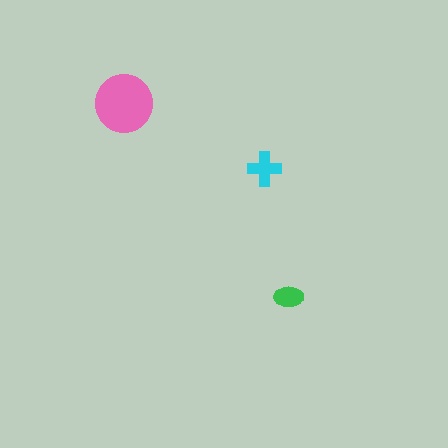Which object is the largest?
The pink circle.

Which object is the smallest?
The green ellipse.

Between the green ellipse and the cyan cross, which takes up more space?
The cyan cross.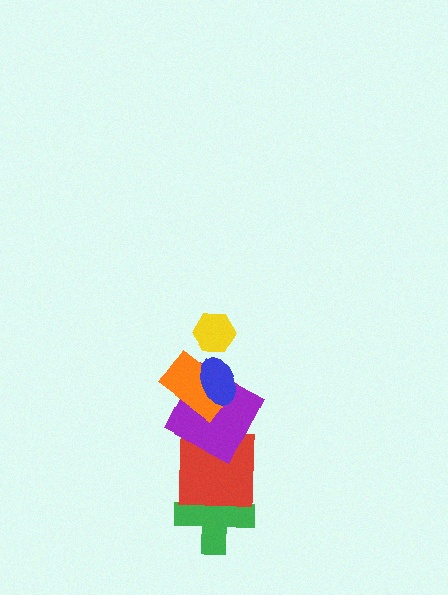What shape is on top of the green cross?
The red square is on top of the green cross.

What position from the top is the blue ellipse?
The blue ellipse is 2nd from the top.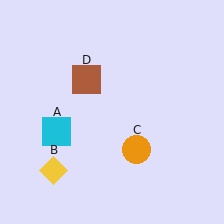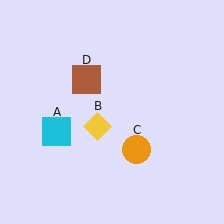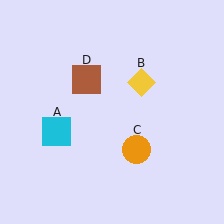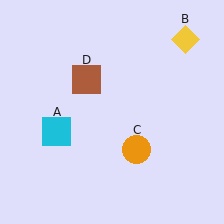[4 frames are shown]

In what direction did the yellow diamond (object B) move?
The yellow diamond (object B) moved up and to the right.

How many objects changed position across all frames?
1 object changed position: yellow diamond (object B).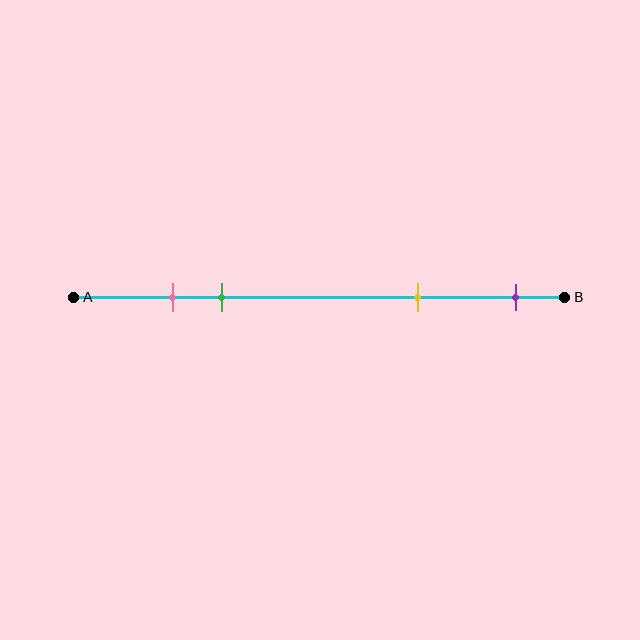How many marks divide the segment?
There are 4 marks dividing the segment.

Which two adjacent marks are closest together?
The pink and green marks are the closest adjacent pair.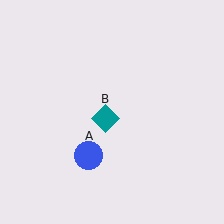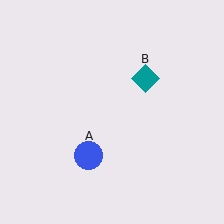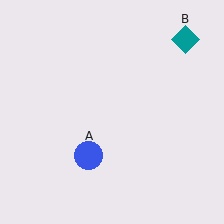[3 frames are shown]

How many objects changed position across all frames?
1 object changed position: teal diamond (object B).